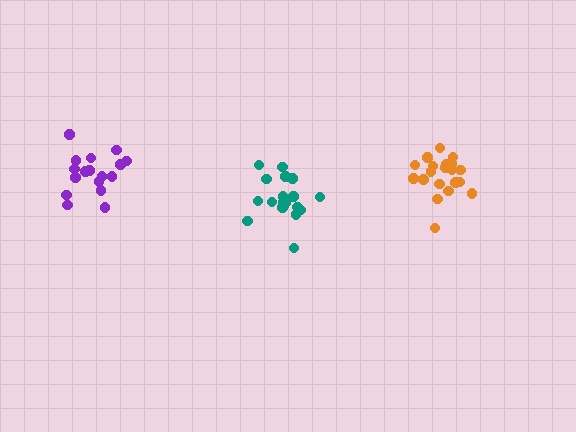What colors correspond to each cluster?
The clusters are colored: orange, teal, purple.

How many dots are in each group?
Group 1: 20 dots, Group 2: 19 dots, Group 3: 17 dots (56 total).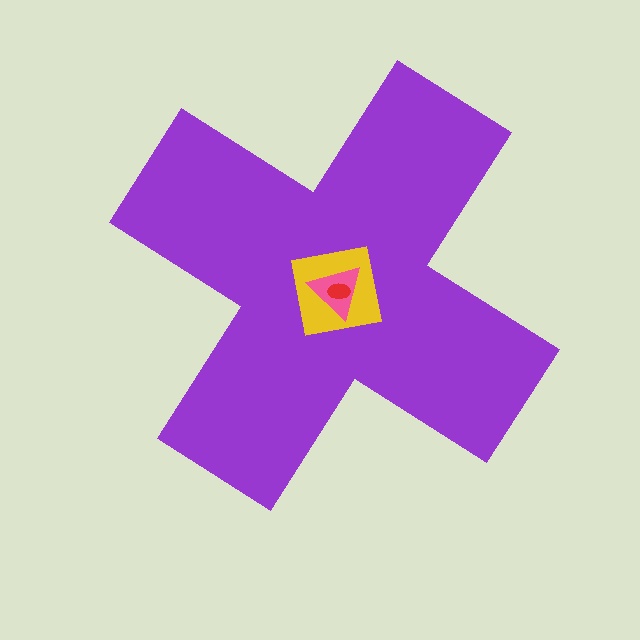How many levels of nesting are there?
4.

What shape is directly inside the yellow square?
The pink triangle.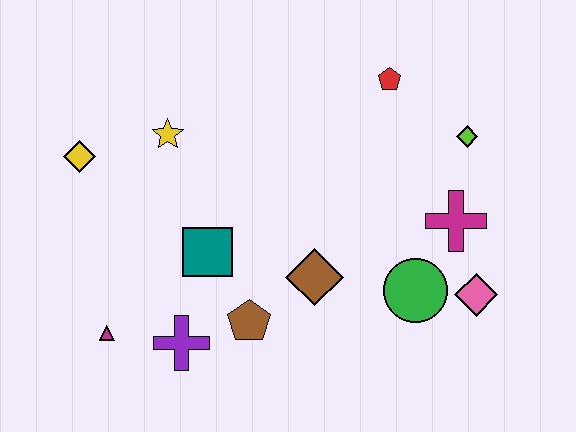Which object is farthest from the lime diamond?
The magenta triangle is farthest from the lime diamond.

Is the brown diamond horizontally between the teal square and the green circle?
Yes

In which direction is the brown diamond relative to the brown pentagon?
The brown diamond is to the right of the brown pentagon.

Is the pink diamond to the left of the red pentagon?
No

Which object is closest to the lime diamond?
The magenta cross is closest to the lime diamond.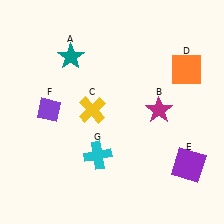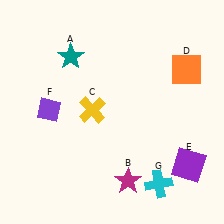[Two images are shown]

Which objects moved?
The objects that moved are: the magenta star (B), the cyan cross (G).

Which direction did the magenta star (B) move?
The magenta star (B) moved down.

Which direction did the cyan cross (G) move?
The cyan cross (G) moved right.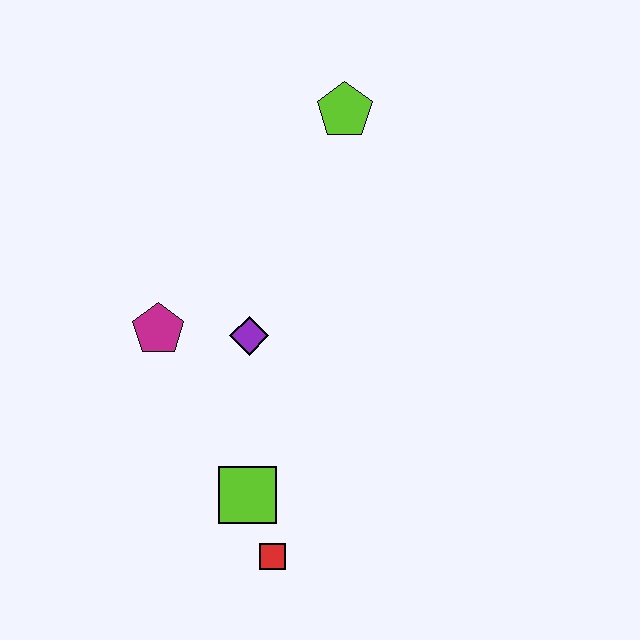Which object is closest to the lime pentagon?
The purple diamond is closest to the lime pentagon.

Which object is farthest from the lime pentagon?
The red square is farthest from the lime pentagon.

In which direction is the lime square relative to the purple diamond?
The lime square is below the purple diamond.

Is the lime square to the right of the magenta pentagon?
Yes